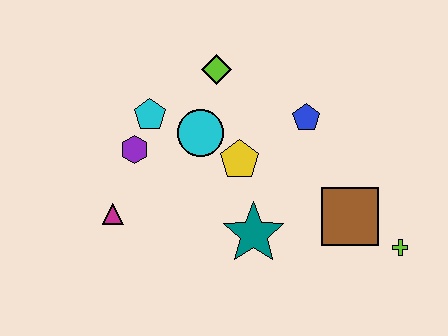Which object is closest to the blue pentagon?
The yellow pentagon is closest to the blue pentagon.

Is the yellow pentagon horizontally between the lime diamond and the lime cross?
Yes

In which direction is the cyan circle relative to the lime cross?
The cyan circle is to the left of the lime cross.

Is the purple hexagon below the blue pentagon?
Yes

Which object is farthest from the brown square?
The magenta triangle is farthest from the brown square.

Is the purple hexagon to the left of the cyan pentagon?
Yes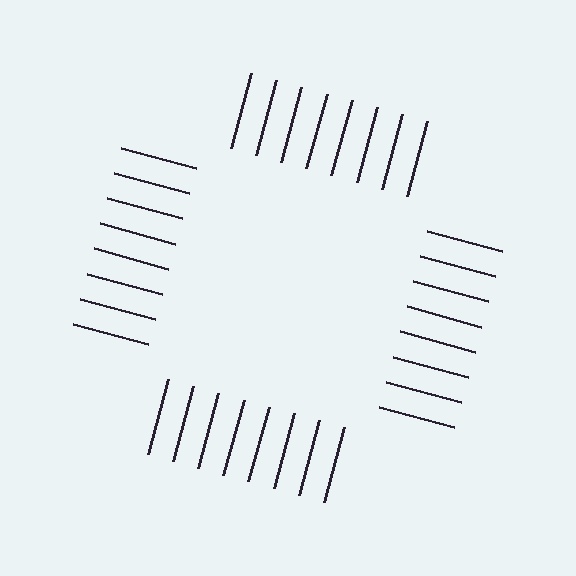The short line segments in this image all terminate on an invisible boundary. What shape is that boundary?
An illusory square — the line segments terminate on its edges but no continuous stroke is drawn.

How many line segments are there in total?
32 — 8 along each of the 4 edges.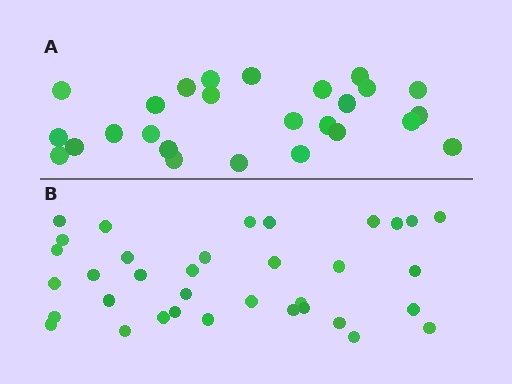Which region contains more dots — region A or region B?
Region B (the bottom region) has more dots.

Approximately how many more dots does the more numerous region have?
Region B has roughly 8 or so more dots than region A.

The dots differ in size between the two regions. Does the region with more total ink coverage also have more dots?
No. Region A has more total ink coverage because its dots are larger, but region B actually contains more individual dots. Total area can be misleading — the number of items is what matters here.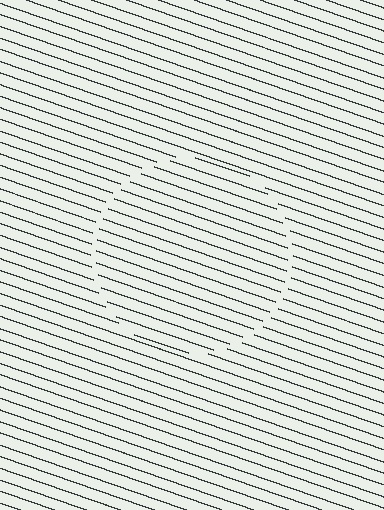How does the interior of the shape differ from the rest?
The interior of the shape contains the same grating, shifted by half a period — the contour is defined by the phase discontinuity where line-ends from the inner and outer gratings abut.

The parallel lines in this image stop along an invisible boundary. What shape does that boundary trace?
An illusory circle. The interior of the shape contains the same grating, shifted by half a period — the contour is defined by the phase discontinuity where line-ends from the inner and outer gratings abut.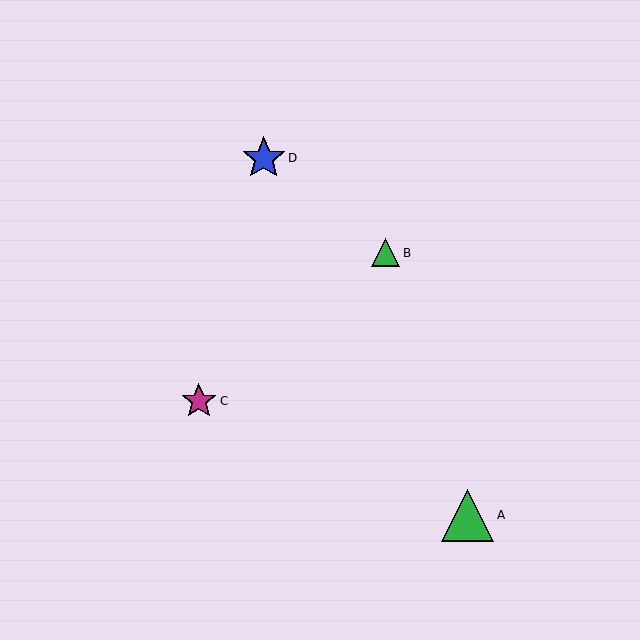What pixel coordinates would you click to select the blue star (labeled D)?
Click at (264, 158) to select the blue star D.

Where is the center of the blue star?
The center of the blue star is at (264, 158).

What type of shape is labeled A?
Shape A is a green triangle.